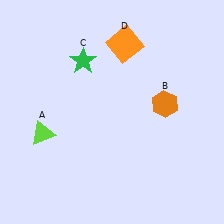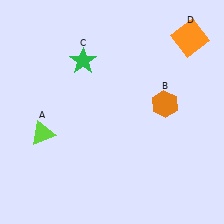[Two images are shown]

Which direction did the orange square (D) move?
The orange square (D) moved right.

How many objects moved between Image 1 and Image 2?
1 object moved between the two images.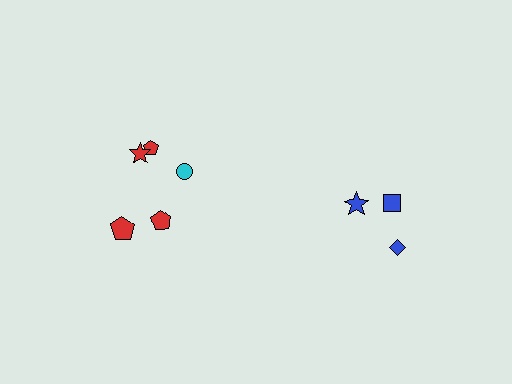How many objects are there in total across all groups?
There are 8 objects.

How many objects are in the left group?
There are 5 objects.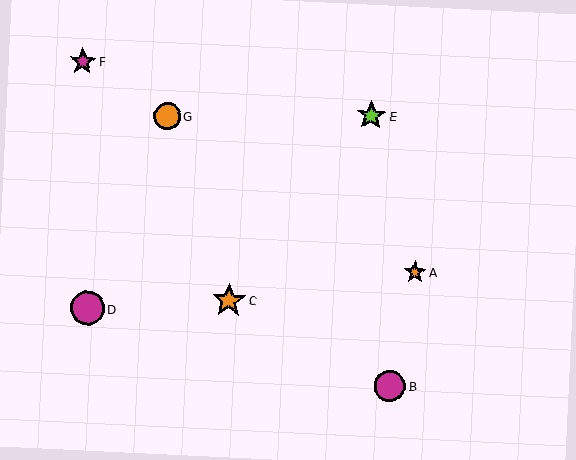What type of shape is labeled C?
Shape C is an orange star.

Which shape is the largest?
The orange star (labeled C) is the largest.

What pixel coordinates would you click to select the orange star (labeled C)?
Click at (229, 301) to select the orange star C.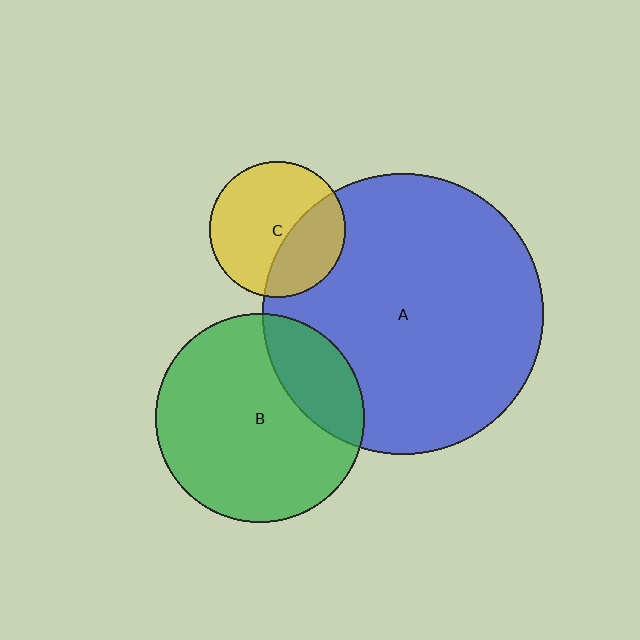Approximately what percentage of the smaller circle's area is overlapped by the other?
Approximately 25%.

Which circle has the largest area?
Circle A (blue).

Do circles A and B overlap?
Yes.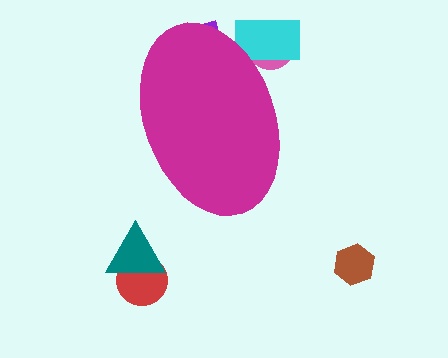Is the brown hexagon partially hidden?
No, the brown hexagon is fully visible.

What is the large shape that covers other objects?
A magenta ellipse.